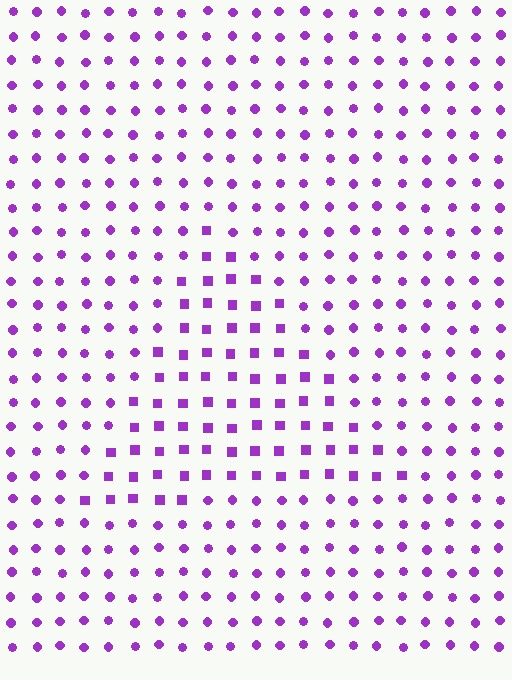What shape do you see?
I see a triangle.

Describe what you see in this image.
The image is filled with small purple elements arranged in a uniform grid. A triangle-shaped region contains squares, while the surrounding area contains circles. The boundary is defined purely by the change in element shape.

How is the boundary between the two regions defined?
The boundary is defined by a change in element shape: squares inside vs. circles outside. All elements share the same color and spacing.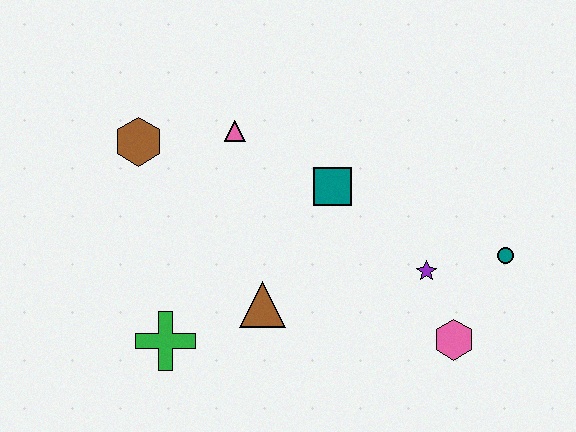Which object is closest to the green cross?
The brown triangle is closest to the green cross.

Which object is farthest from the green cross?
The teal circle is farthest from the green cross.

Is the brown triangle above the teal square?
No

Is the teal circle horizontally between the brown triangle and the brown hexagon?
No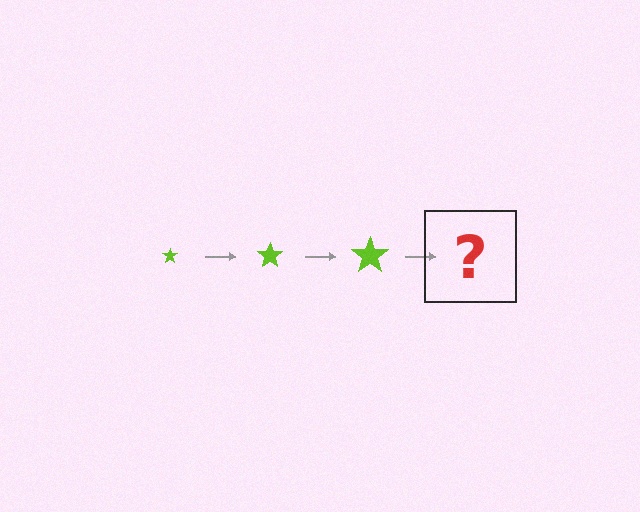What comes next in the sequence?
The next element should be a lime star, larger than the previous one.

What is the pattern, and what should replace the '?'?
The pattern is that the star gets progressively larger each step. The '?' should be a lime star, larger than the previous one.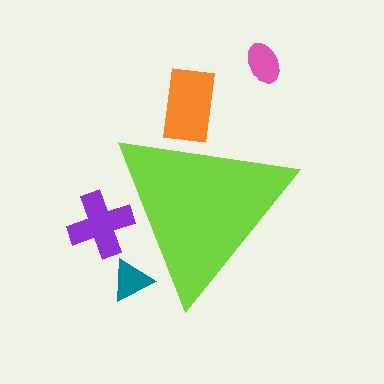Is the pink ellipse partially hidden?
No, the pink ellipse is fully visible.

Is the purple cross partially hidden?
Yes, the purple cross is partially hidden behind the lime triangle.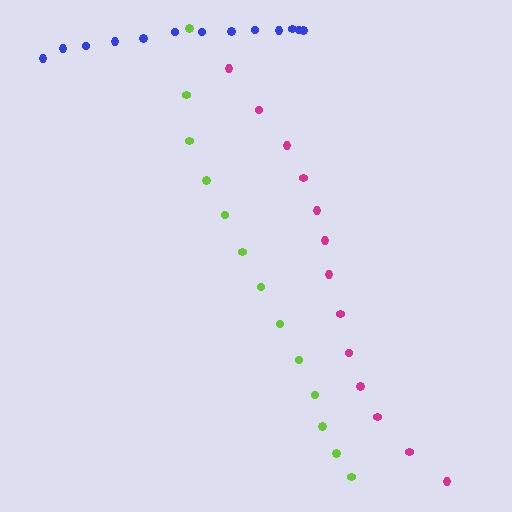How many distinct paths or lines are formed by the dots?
There are 3 distinct paths.